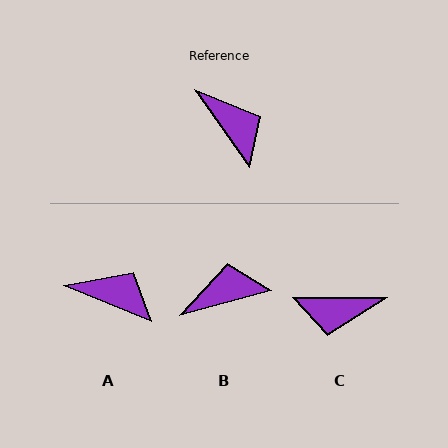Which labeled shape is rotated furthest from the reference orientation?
C, about 125 degrees away.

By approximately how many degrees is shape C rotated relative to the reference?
Approximately 125 degrees clockwise.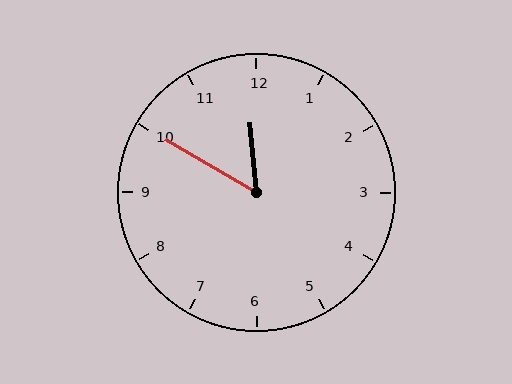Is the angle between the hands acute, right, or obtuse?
It is acute.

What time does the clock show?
11:50.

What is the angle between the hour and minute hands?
Approximately 55 degrees.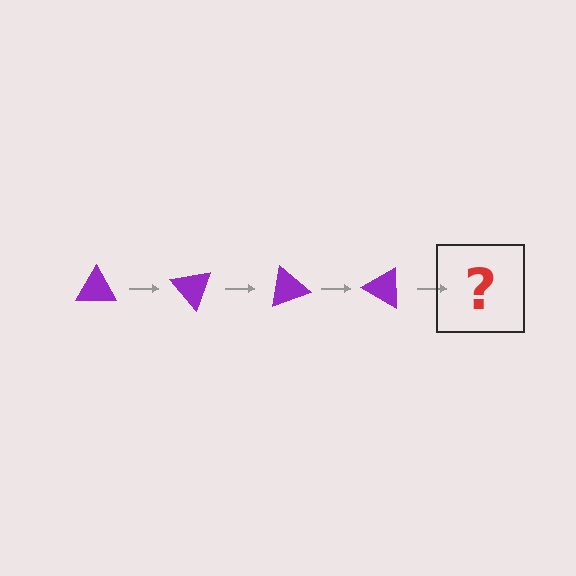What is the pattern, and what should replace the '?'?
The pattern is that the triangle rotates 50 degrees each step. The '?' should be a purple triangle rotated 200 degrees.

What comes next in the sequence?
The next element should be a purple triangle rotated 200 degrees.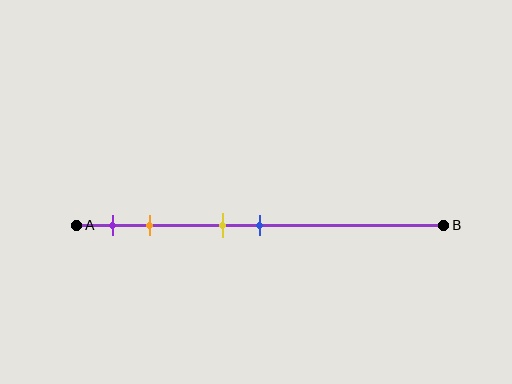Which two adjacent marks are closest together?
The yellow and blue marks are the closest adjacent pair.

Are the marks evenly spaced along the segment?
No, the marks are not evenly spaced.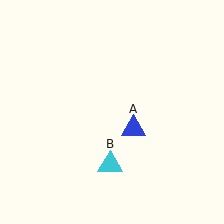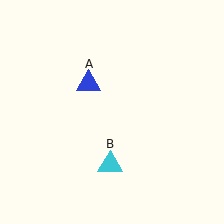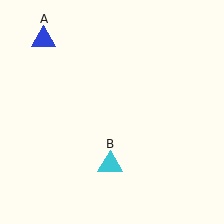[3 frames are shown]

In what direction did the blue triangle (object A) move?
The blue triangle (object A) moved up and to the left.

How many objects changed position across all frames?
1 object changed position: blue triangle (object A).